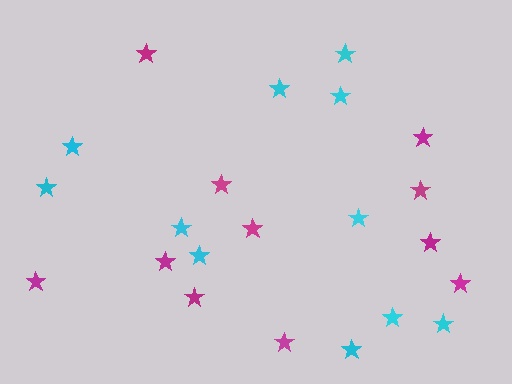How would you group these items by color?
There are 2 groups: one group of cyan stars (11) and one group of magenta stars (11).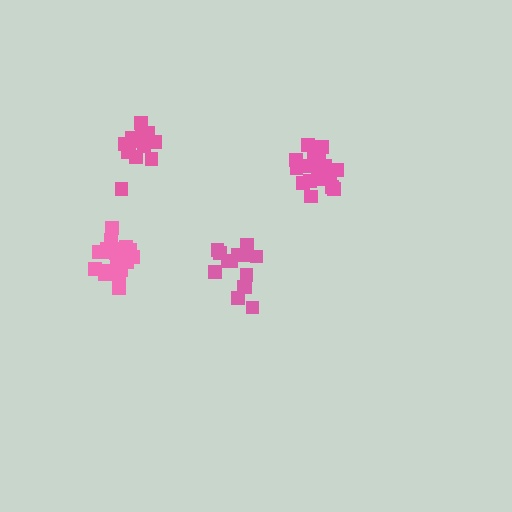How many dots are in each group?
Group 1: 14 dots, Group 2: 20 dots, Group 3: 19 dots, Group 4: 14 dots (67 total).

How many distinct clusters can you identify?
There are 4 distinct clusters.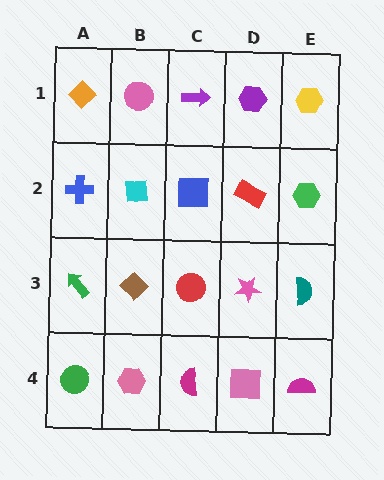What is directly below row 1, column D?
A red rectangle.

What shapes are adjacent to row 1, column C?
A blue square (row 2, column C), a pink circle (row 1, column B), a purple hexagon (row 1, column D).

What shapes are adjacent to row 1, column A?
A blue cross (row 2, column A), a pink circle (row 1, column B).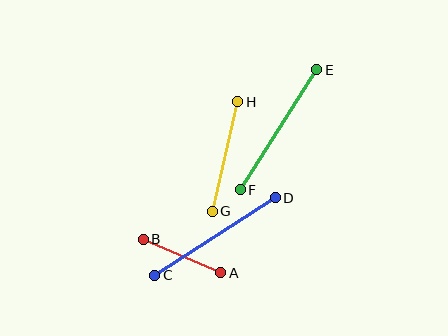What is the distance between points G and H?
The distance is approximately 112 pixels.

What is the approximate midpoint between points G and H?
The midpoint is at approximately (225, 157) pixels.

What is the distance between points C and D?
The distance is approximately 143 pixels.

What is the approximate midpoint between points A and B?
The midpoint is at approximately (182, 256) pixels.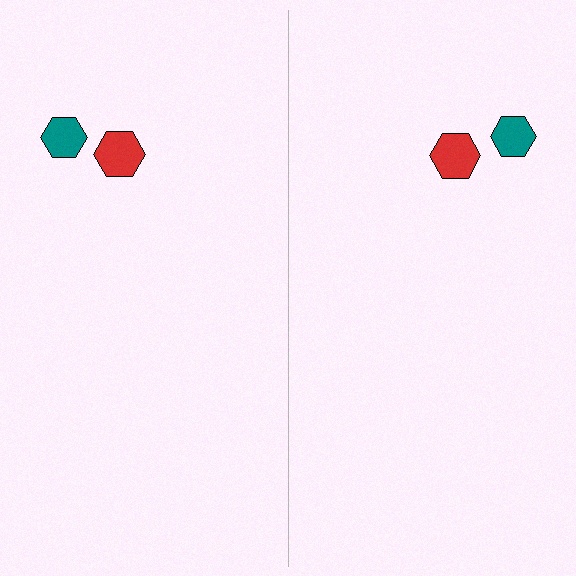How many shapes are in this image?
There are 4 shapes in this image.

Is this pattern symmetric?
Yes, this pattern has bilateral (reflection) symmetry.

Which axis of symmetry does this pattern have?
The pattern has a vertical axis of symmetry running through the center of the image.